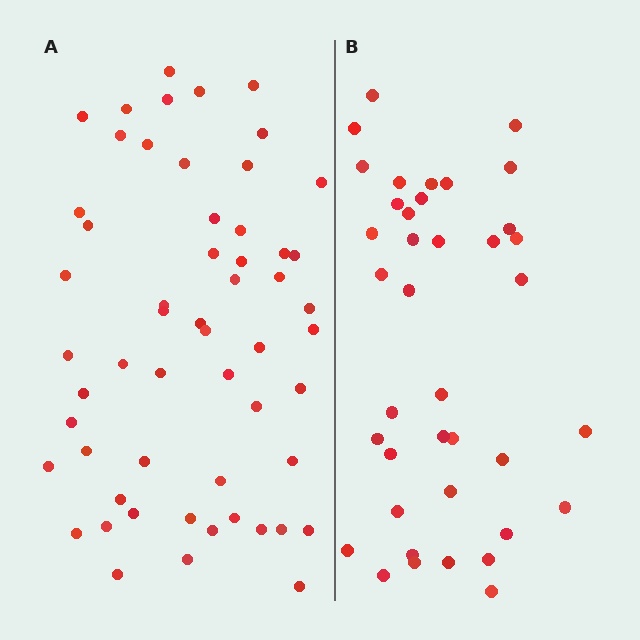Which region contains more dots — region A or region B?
Region A (the left region) has more dots.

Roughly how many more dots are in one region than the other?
Region A has approximately 15 more dots than region B.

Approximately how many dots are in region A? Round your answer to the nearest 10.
About 60 dots. (The exact count is 56, which rounds to 60.)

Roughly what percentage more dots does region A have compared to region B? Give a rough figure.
About 45% more.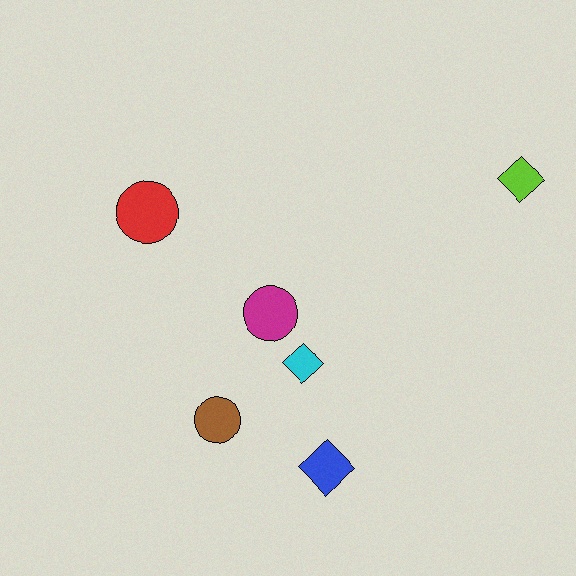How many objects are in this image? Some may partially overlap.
There are 6 objects.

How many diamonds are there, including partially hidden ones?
There are 3 diamonds.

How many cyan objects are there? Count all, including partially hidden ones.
There is 1 cyan object.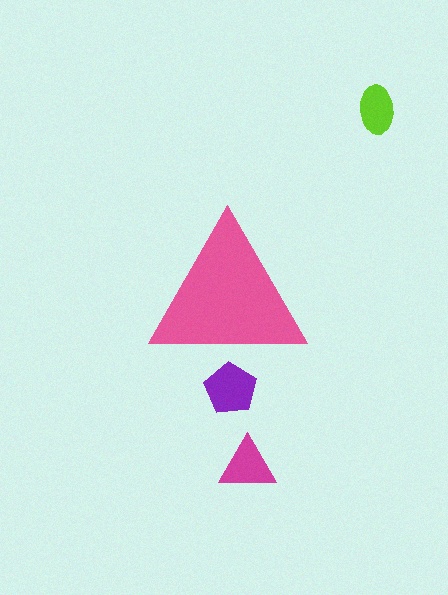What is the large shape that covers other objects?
A pink triangle.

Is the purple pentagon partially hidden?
Yes, the purple pentagon is partially hidden behind the pink triangle.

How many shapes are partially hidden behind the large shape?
1 shape is partially hidden.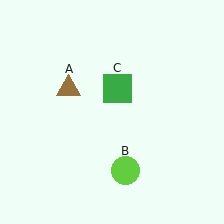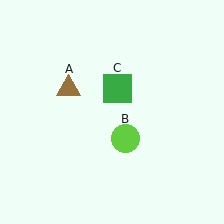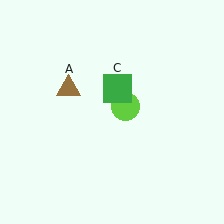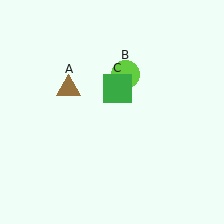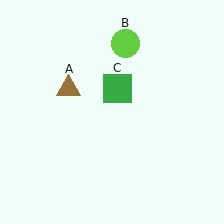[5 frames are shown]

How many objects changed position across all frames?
1 object changed position: lime circle (object B).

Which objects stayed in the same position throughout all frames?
Brown triangle (object A) and green square (object C) remained stationary.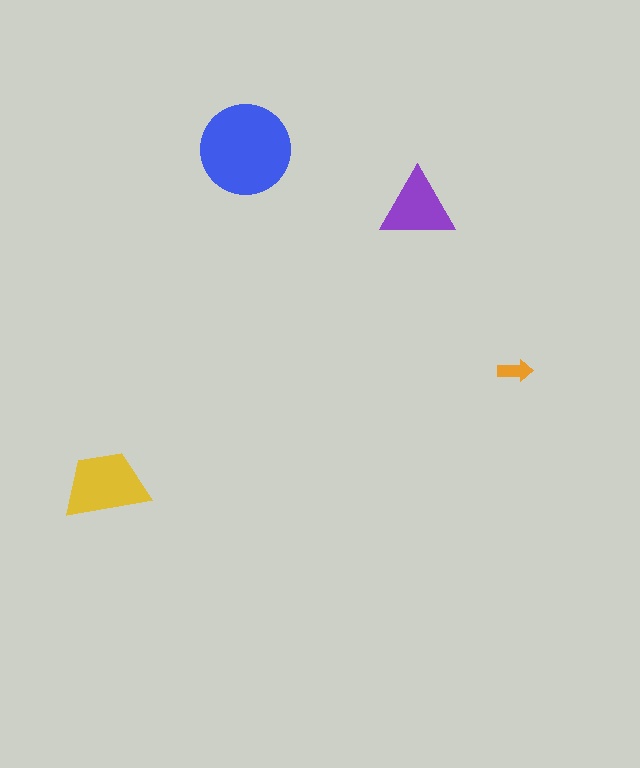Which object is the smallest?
The orange arrow.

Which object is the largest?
The blue circle.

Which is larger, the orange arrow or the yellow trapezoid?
The yellow trapezoid.